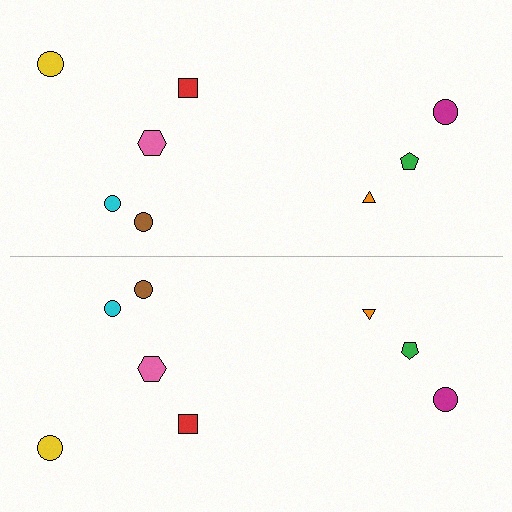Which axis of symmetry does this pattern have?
The pattern has a horizontal axis of symmetry running through the center of the image.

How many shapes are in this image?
There are 16 shapes in this image.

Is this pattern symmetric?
Yes, this pattern has bilateral (reflection) symmetry.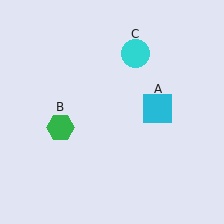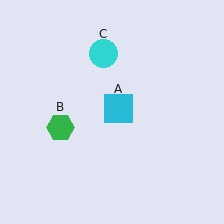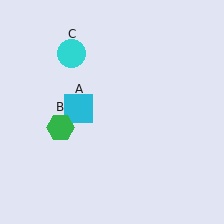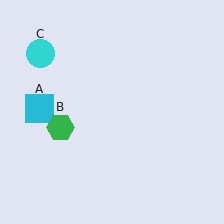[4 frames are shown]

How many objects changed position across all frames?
2 objects changed position: cyan square (object A), cyan circle (object C).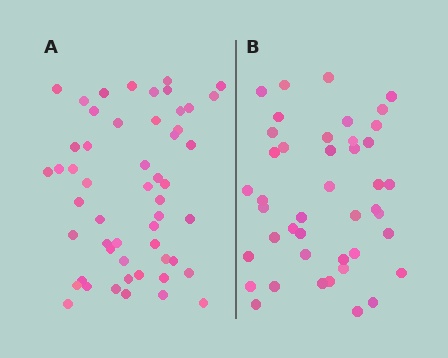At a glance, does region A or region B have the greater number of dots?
Region A (the left region) has more dots.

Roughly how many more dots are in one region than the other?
Region A has roughly 10 or so more dots than region B.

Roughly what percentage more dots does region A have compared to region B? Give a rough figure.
About 25% more.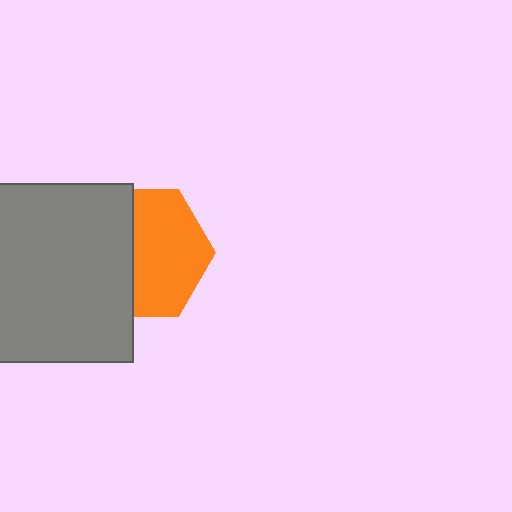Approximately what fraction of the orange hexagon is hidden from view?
Roughly 42% of the orange hexagon is hidden behind the gray square.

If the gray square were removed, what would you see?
You would see the complete orange hexagon.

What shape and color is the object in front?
The object in front is a gray square.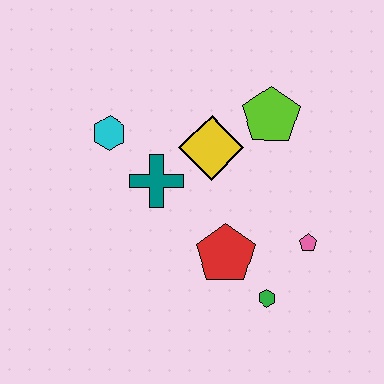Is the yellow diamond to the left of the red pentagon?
Yes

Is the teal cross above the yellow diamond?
No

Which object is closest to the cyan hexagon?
The teal cross is closest to the cyan hexagon.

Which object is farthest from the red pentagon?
The cyan hexagon is farthest from the red pentagon.